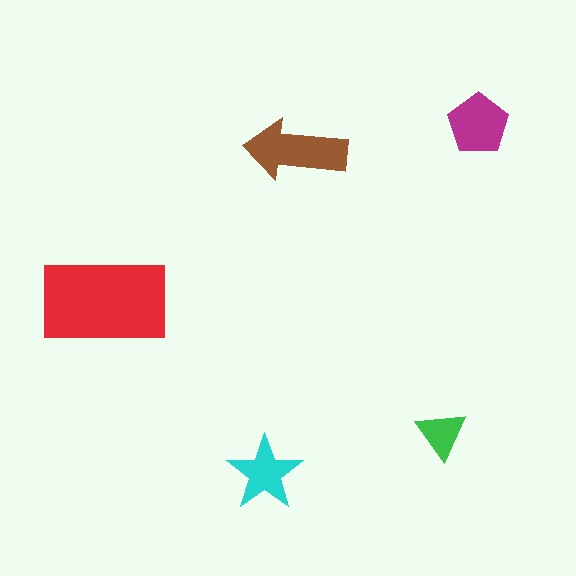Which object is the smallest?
The green triangle.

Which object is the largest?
The red rectangle.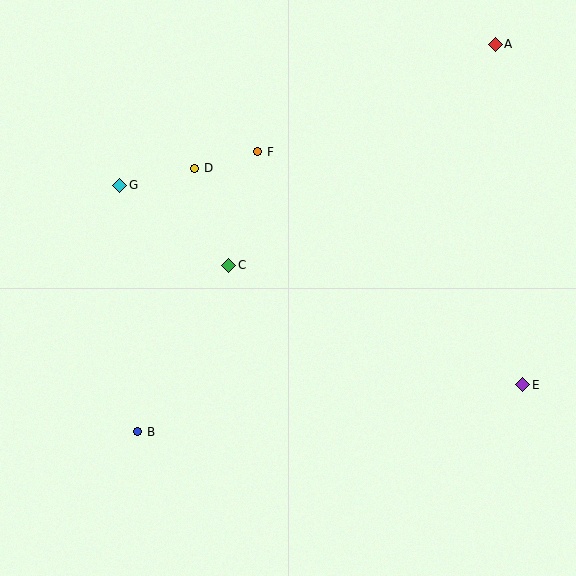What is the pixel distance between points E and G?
The distance between E and G is 450 pixels.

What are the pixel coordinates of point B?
Point B is at (138, 432).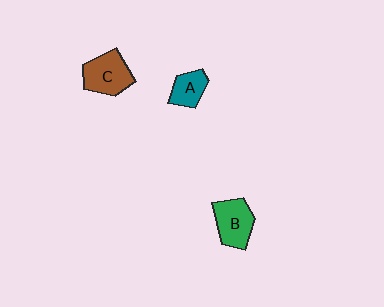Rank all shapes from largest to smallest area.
From largest to smallest: C (brown), B (green), A (teal).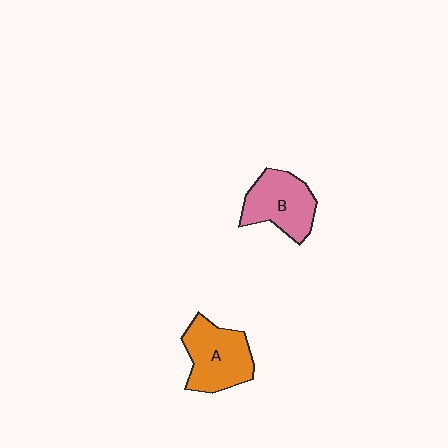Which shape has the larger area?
Shape A (orange).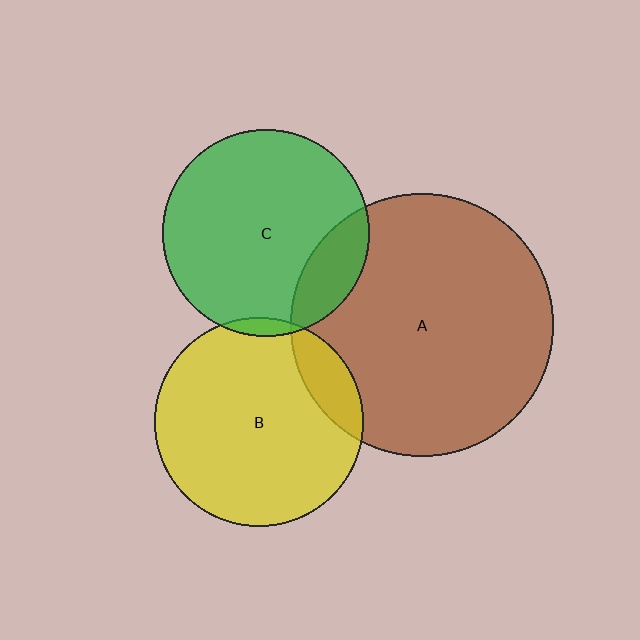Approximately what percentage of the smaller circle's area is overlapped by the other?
Approximately 15%.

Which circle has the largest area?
Circle A (brown).